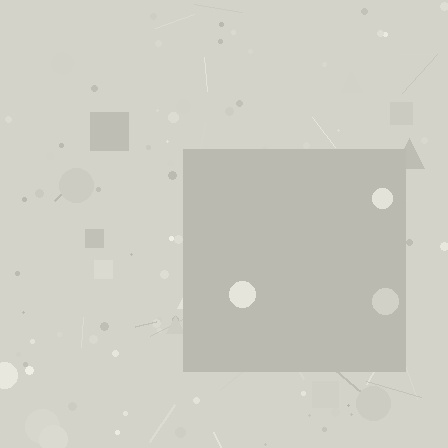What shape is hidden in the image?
A square is hidden in the image.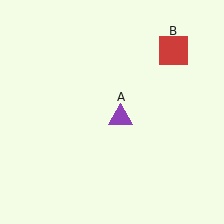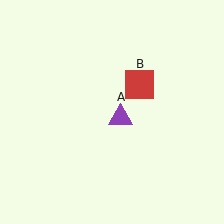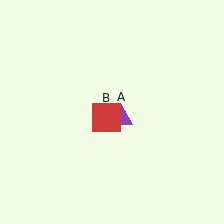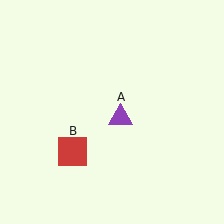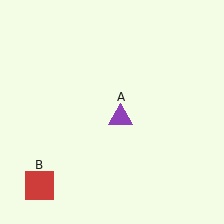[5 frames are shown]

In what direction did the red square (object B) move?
The red square (object B) moved down and to the left.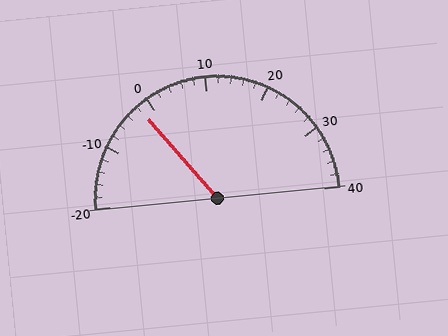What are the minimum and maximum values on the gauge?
The gauge ranges from -20 to 40.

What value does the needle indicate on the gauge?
The needle indicates approximately -2.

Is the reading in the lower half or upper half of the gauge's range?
The reading is in the lower half of the range (-20 to 40).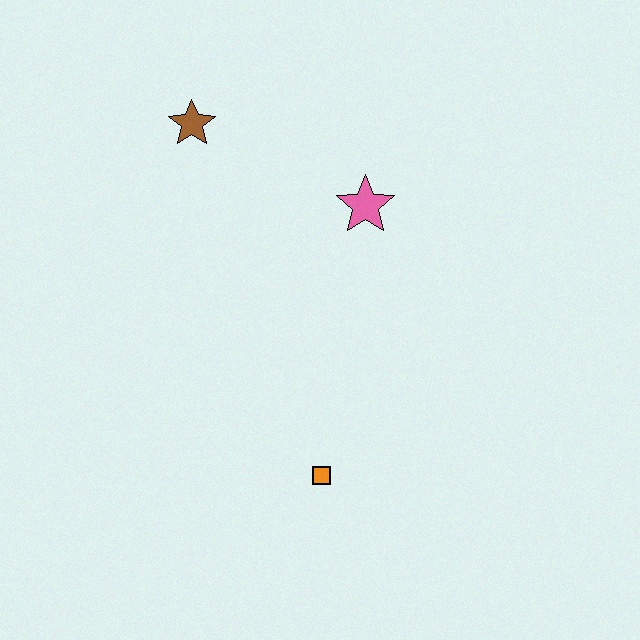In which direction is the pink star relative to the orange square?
The pink star is above the orange square.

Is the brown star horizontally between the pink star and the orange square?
No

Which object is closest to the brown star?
The pink star is closest to the brown star.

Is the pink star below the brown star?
Yes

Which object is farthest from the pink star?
The orange square is farthest from the pink star.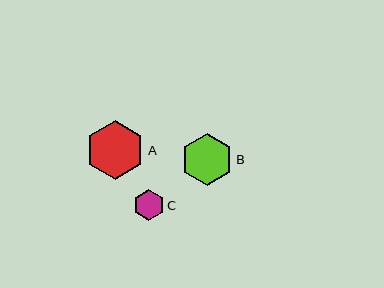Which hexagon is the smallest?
Hexagon C is the smallest with a size of approximately 31 pixels.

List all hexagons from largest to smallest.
From largest to smallest: A, B, C.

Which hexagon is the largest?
Hexagon A is the largest with a size of approximately 59 pixels.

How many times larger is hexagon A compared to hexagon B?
Hexagon A is approximately 1.1 times the size of hexagon B.